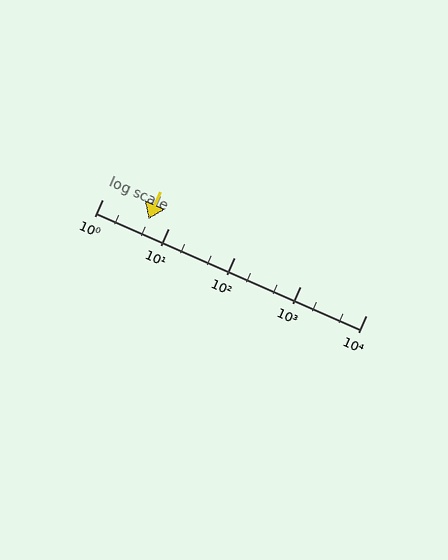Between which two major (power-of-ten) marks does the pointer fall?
The pointer is between 1 and 10.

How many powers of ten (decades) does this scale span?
The scale spans 4 decades, from 1 to 10000.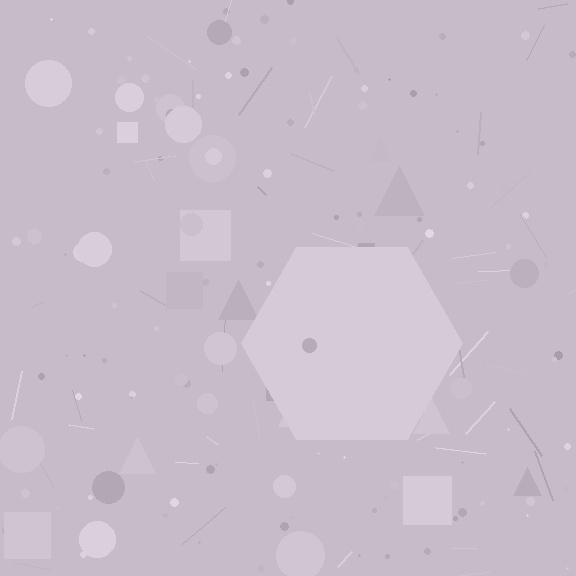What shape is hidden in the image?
A hexagon is hidden in the image.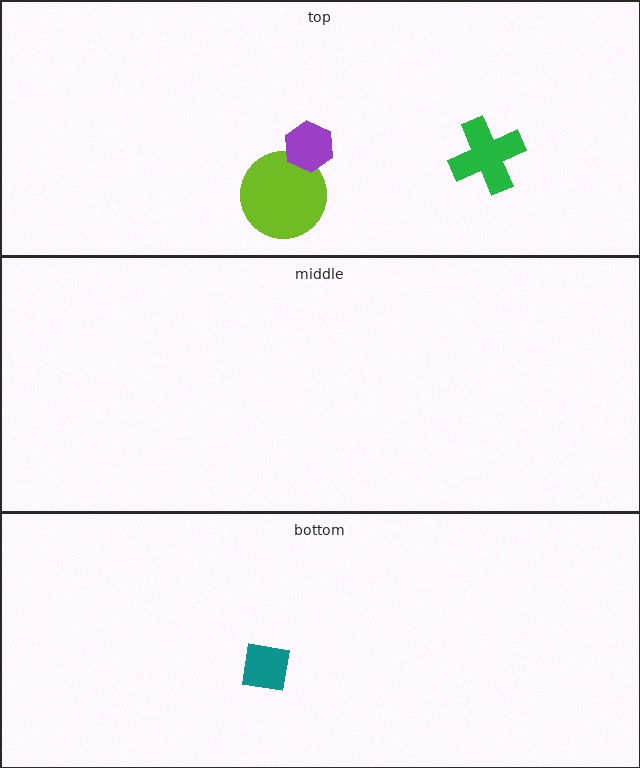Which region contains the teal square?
The bottom region.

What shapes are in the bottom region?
The teal square.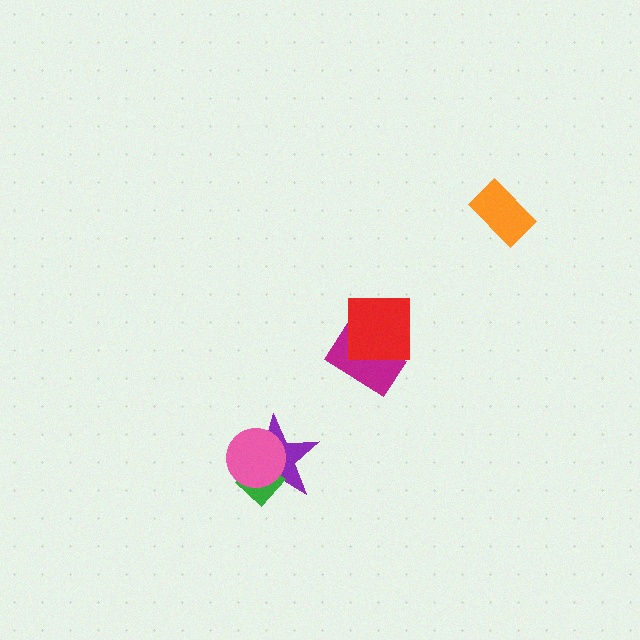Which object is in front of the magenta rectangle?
The red square is in front of the magenta rectangle.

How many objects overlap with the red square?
1 object overlaps with the red square.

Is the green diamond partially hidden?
Yes, it is partially covered by another shape.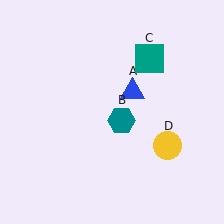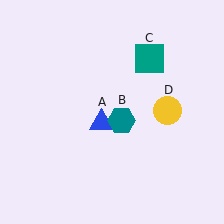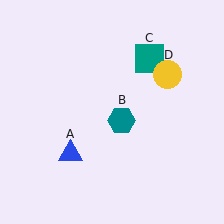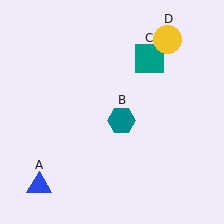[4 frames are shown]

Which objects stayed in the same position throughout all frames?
Teal hexagon (object B) and teal square (object C) remained stationary.